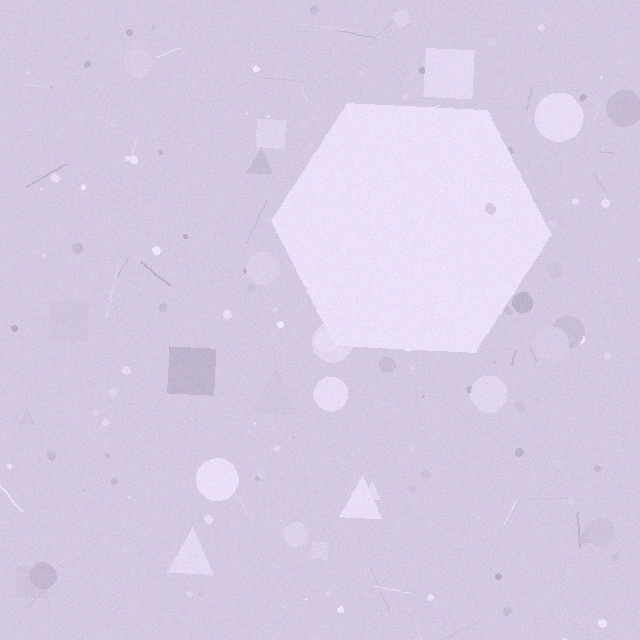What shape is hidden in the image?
A hexagon is hidden in the image.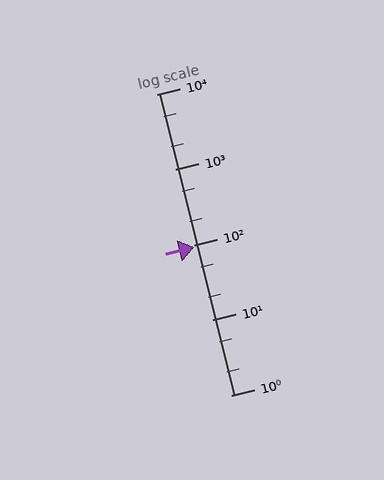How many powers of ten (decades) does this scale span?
The scale spans 4 decades, from 1 to 10000.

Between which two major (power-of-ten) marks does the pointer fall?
The pointer is between 10 and 100.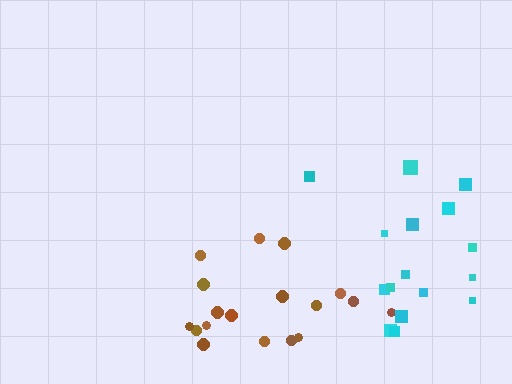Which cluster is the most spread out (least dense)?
Cyan.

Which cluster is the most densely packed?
Brown.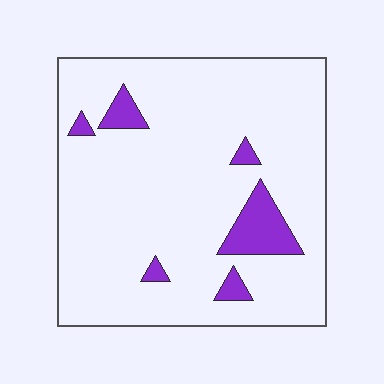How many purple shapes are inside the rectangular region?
6.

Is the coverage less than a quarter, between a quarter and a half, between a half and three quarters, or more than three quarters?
Less than a quarter.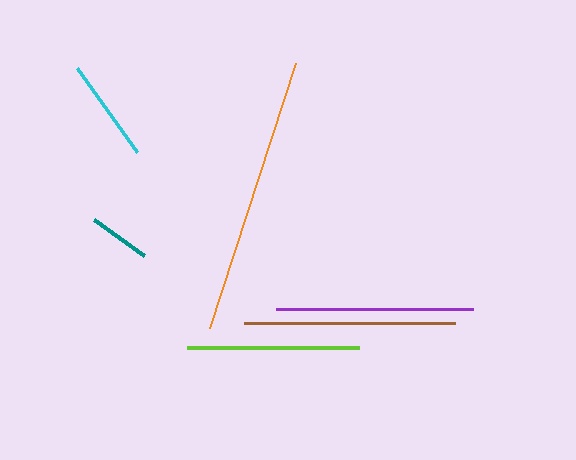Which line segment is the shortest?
The teal line is the shortest at approximately 61 pixels.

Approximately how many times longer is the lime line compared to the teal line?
The lime line is approximately 2.8 times the length of the teal line.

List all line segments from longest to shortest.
From longest to shortest: orange, brown, purple, lime, cyan, teal.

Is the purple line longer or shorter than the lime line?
The purple line is longer than the lime line.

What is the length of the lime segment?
The lime segment is approximately 172 pixels long.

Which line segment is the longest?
The orange line is the longest at approximately 279 pixels.